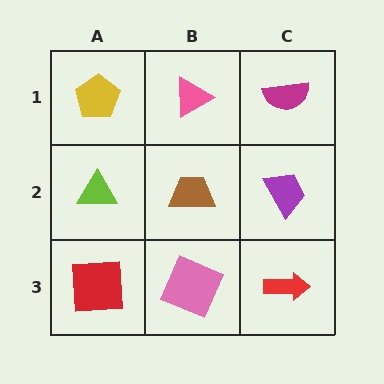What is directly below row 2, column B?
A pink square.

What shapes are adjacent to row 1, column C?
A purple trapezoid (row 2, column C), a pink triangle (row 1, column B).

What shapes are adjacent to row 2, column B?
A pink triangle (row 1, column B), a pink square (row 3, column B), a lime triangle (row 2, column A), a purple trapezoid (row 2, column C).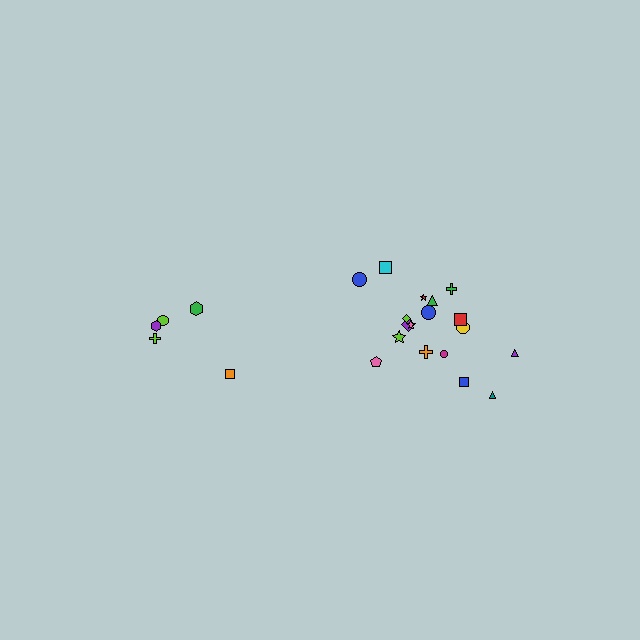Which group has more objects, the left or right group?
The right group.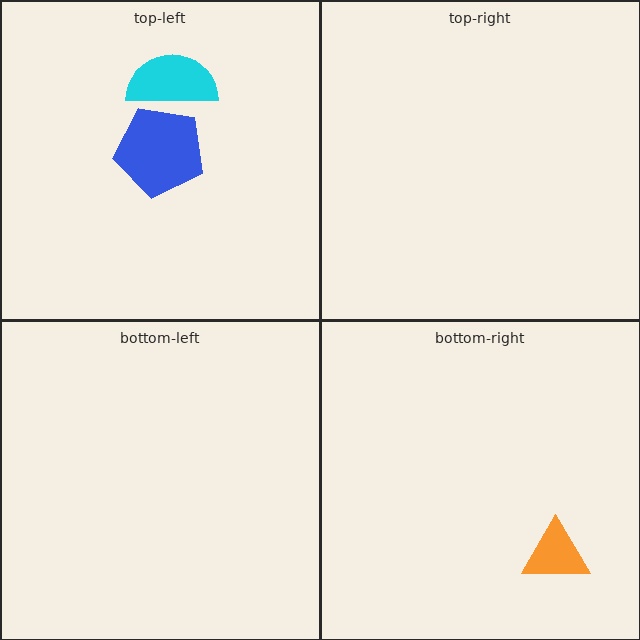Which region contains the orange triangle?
The bottom-right region.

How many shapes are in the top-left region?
2.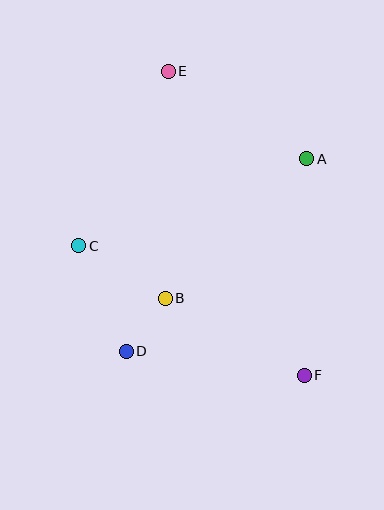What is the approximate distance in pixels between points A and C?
The distance between A and C is approximately 244 pixels.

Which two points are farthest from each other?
Points E and F are farthest from each other.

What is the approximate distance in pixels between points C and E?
The distance between C and E is approximately 196 pixels.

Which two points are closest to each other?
Points B and D are closest to each other.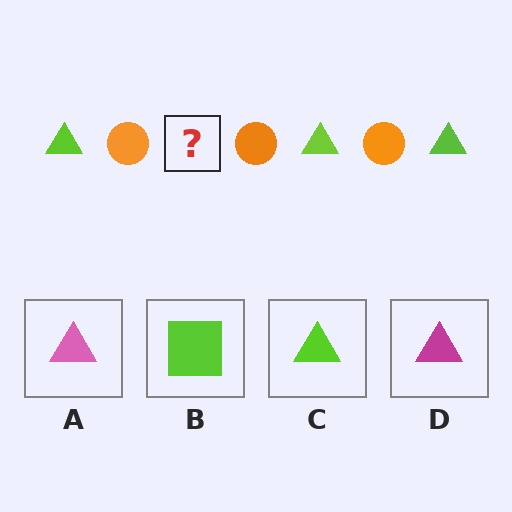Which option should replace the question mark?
Option C.